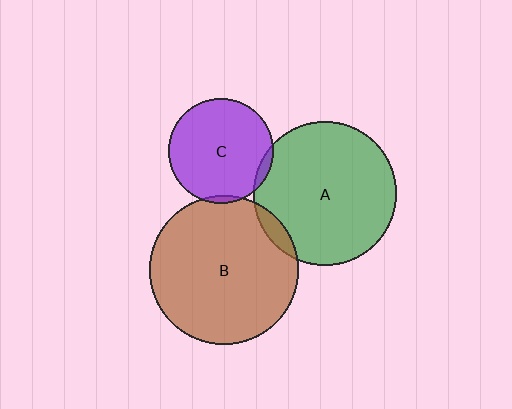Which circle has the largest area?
Circle B (brown).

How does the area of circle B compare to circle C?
Approximately 2.0 times.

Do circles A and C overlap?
Yes.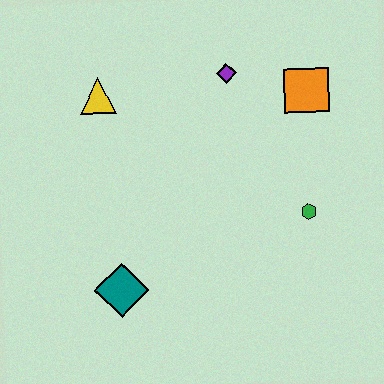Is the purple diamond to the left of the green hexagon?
Yes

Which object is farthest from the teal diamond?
The orange square is farthest from the teal diamond.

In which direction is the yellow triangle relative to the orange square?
The yellow triangle is to the left of the orange square.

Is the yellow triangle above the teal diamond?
Yes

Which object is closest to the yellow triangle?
The purple diamond is closest to the yellow triangle.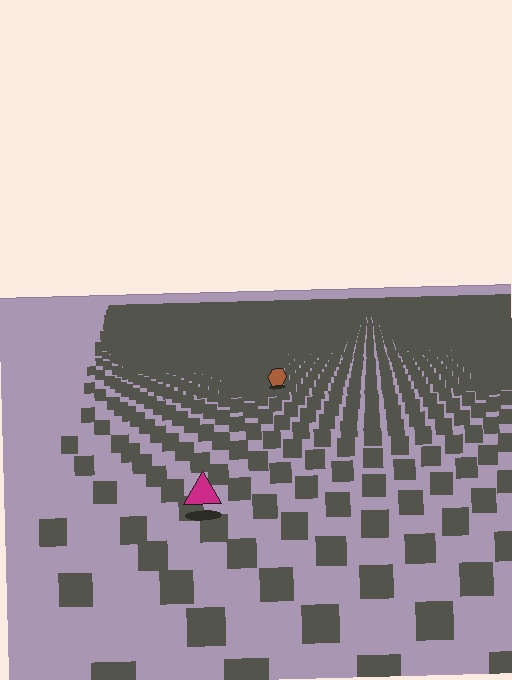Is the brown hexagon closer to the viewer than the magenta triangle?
No. The magenta triangle is closer — you can tell from the texture gradient: the ground texture is coarser near it.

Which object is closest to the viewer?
The magenta triangle is closest. The texture marks near it are larger and more spread out.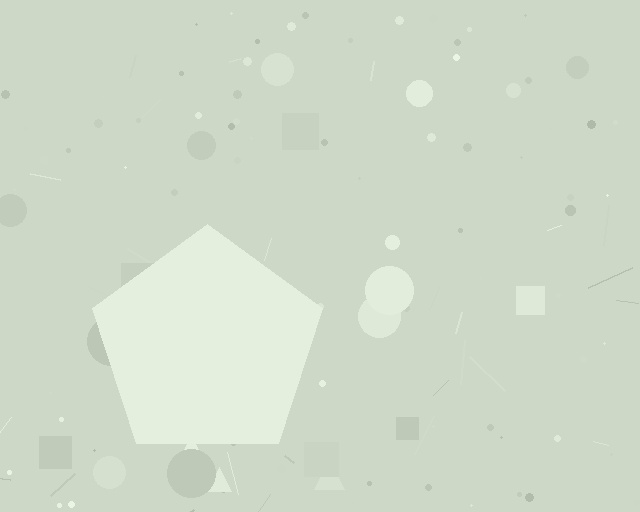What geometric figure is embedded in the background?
A pentagon is embedded in the background.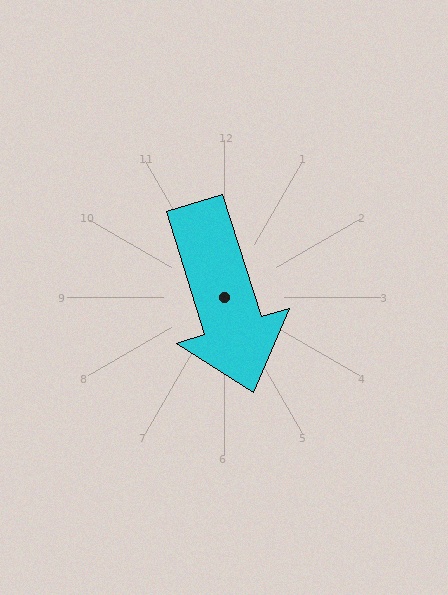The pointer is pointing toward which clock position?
Roughly 5 o'clock.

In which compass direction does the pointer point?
South.